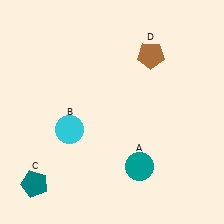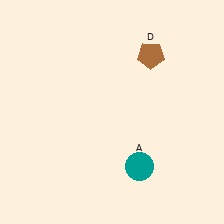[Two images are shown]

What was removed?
The cyan circle (B), the teal pentagon (C) were removed in Image 2.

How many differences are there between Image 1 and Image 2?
There are 2 differences between the two images.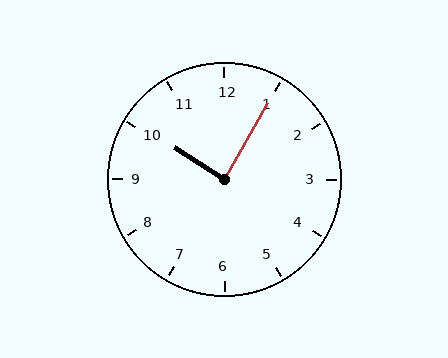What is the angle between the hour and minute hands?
Approximately 88 degrees.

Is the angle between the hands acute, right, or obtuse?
It is right.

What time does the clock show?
10:05.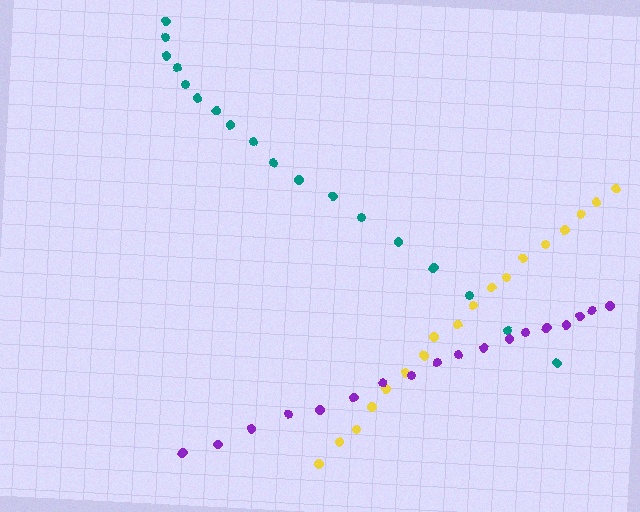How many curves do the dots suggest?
There are 3 distinct paths.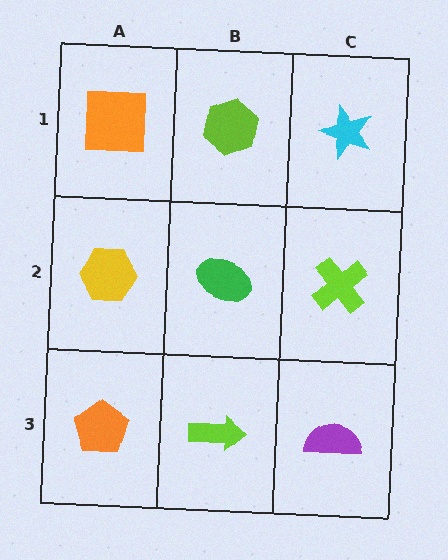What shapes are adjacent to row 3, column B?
A green ellipse (row 2, column B), an orange pentagon (row 3, column A), a purple semicircle (row 3, column C).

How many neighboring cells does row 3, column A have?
2.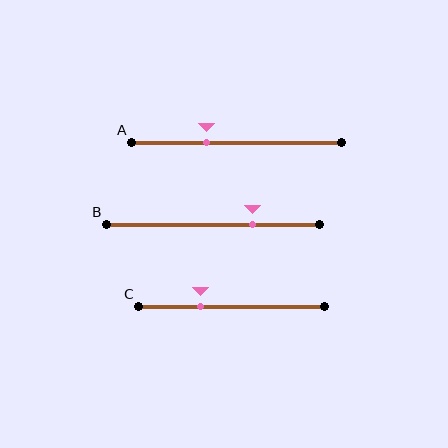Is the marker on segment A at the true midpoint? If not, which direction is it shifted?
No, the marker on segment A is shifted to the left by about 14% of the segment length.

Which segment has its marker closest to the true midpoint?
Segment A has its marker closest to the true midpoint.